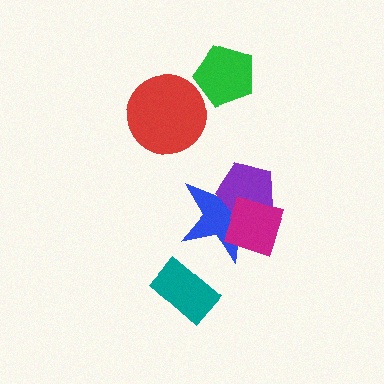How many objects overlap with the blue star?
2 objects overlap with the blue star.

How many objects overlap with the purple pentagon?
2 objects overlap with the purple pentagon.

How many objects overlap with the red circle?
0 objects overlap with the red circle.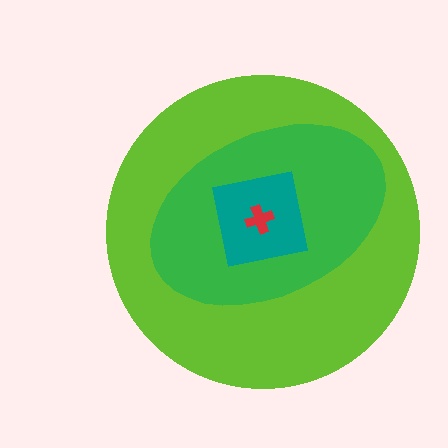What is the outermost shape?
The lime circle.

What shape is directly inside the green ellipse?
The teal square.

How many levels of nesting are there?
4.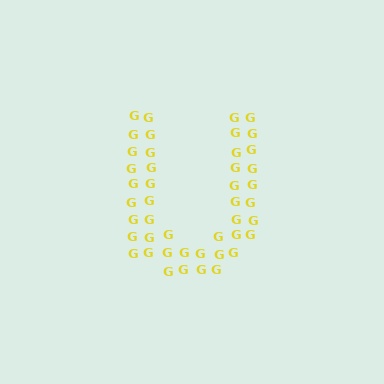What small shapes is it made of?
It is made of small letter G's.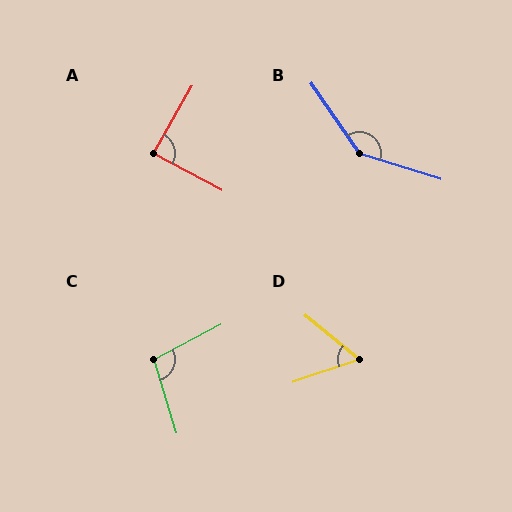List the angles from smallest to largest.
D (58°), A (88°), C (101°), B (142°).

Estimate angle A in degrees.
Approximately 88 degrees.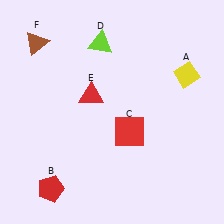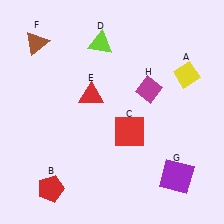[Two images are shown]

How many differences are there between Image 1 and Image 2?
There are 2 differences between the two images.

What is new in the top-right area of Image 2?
A magenta diamond (H) was added in the top-right area of Image 2.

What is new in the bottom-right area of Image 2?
A purple square (G) was added in the bottom-right area of Image 2.